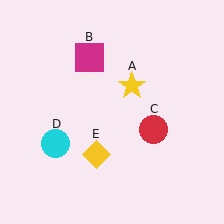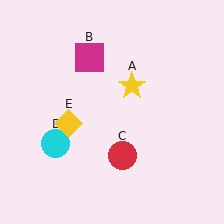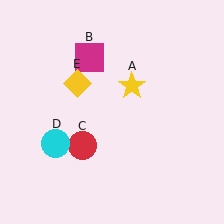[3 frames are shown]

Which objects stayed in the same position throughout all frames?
Yellow star (object A) and magenta square (object B) and cyan circle (object D) remained stationary.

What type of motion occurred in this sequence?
The red circle (object C), yellow diamond (object E) rotated clockwise around the center of the scene.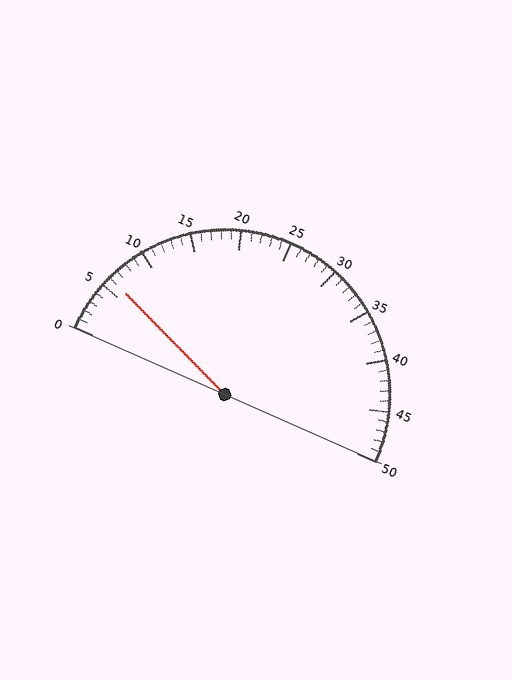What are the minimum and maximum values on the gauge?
The gauge ranges from 0 to 50.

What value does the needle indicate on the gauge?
The needle indicates approximately 6.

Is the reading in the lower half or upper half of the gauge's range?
The reading is in the lower half of the range (0 to 50).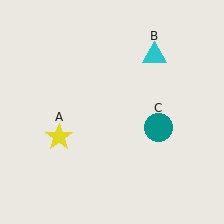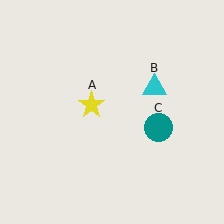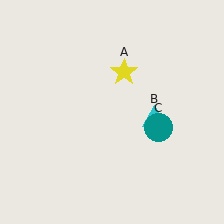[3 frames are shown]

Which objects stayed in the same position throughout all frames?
Teal circle (object C) remained stationary.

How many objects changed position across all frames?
2 objects changed position: yellow star (object A), cyan triangle (object B).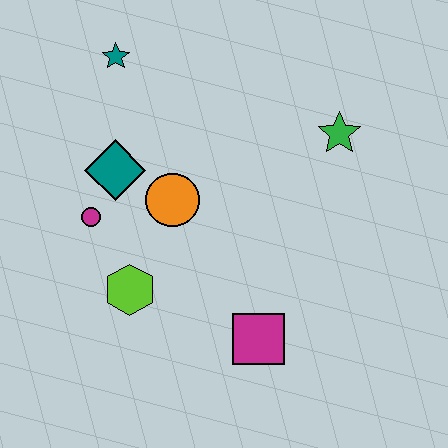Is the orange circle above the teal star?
No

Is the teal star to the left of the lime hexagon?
Yes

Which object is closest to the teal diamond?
The magenta circle is closest to the teal diamond.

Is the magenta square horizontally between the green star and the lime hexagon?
Yes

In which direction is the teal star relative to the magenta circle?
The teal star is above the magenta circle.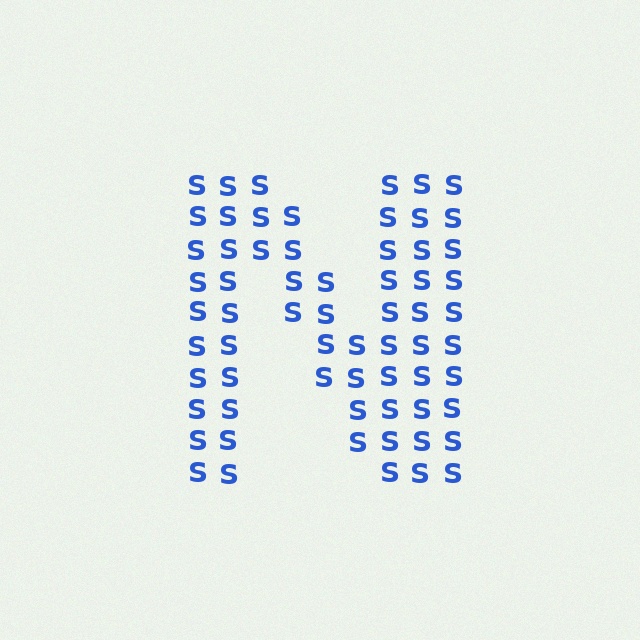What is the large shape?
The large shape is the letter N.